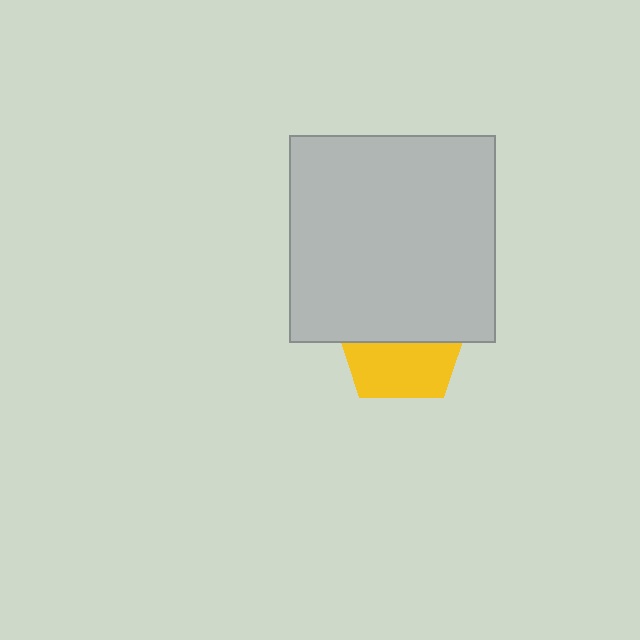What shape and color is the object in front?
The object in front is a light gray square.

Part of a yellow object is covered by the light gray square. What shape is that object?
It is a pentagon.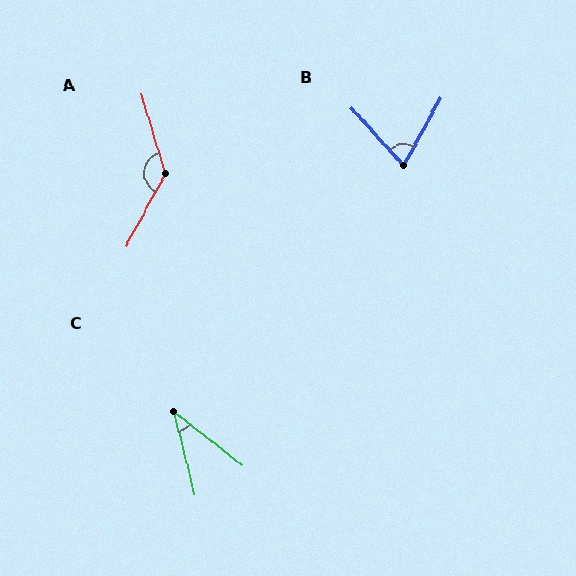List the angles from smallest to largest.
C (38°), B (71°), A (135°).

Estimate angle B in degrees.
Approximately 71 degrees.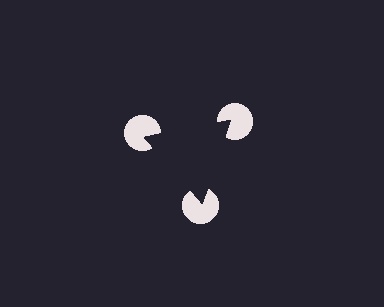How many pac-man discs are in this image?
There are 3 — one at each vertex of the illusory triangle.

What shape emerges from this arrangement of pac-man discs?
An illusory triangle — its edges are inferred from the aligned wedge cuts in the pac-man discs, not physically drawn.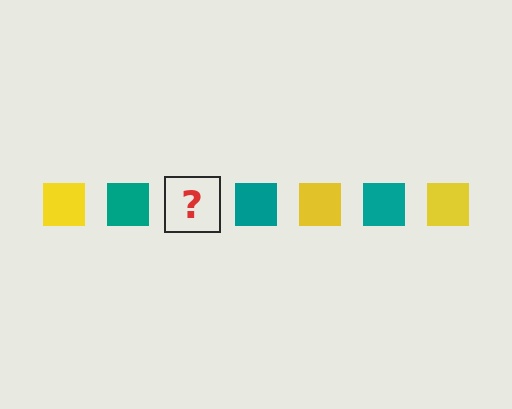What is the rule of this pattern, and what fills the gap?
The rule is that the pattern cycles through yellow, teal squares. The gap should be filled with a yellow square.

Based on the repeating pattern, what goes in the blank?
The blank should be a yellow square.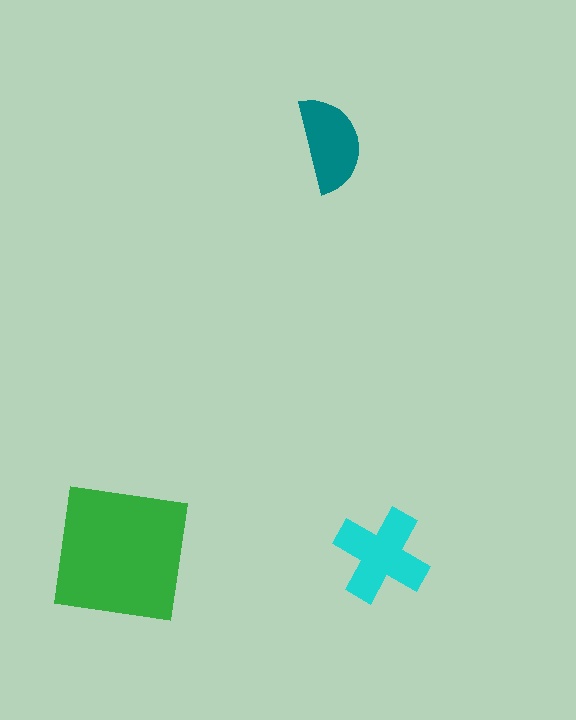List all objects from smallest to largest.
The teal semicircle, the cyan cross, the green square.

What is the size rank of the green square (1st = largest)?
1st.